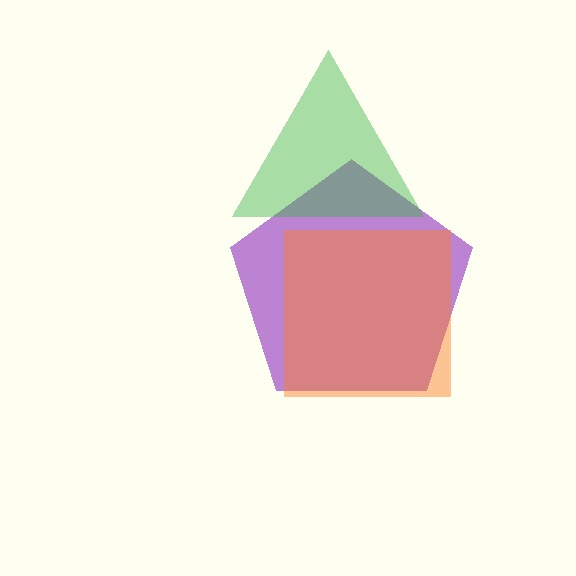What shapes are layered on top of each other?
The layered shapes are: a purple pentagon, an orange square, a green triangle.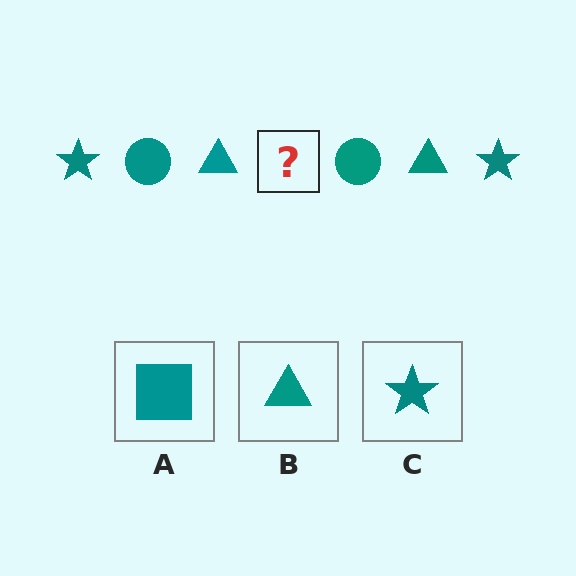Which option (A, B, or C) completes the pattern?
C.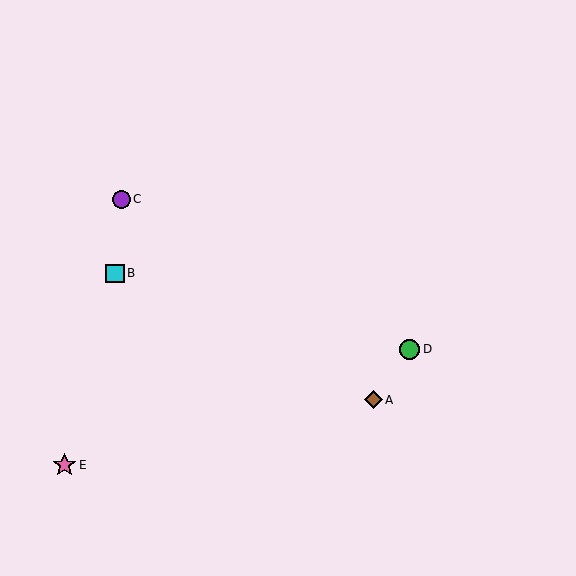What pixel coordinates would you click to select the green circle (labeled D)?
Click at (410, 349) to select the green circle D.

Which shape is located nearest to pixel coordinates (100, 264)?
The cyan square (labeled B) at (115, 273) is nearest to that location.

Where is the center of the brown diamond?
The center of the brown diamond is at (374, 400).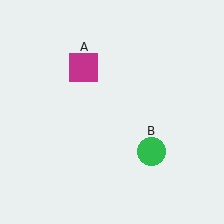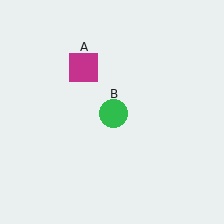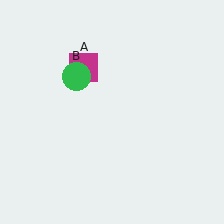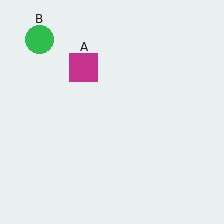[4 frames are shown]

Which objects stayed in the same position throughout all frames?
Magenta square (object A) remained stationary.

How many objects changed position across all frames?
1 object changed position: green circle (object B).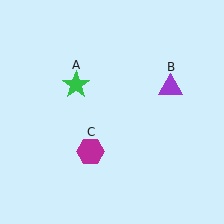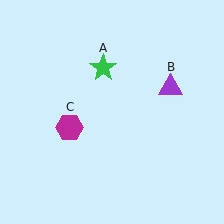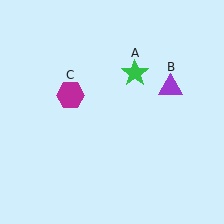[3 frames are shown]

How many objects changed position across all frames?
2 objects changed position: green star (object A), magenta hexagon (object C).